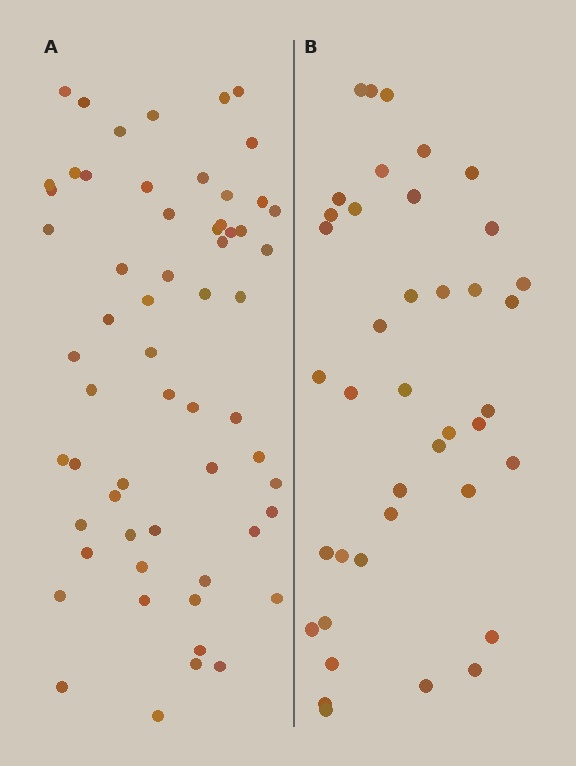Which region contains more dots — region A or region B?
Region A (the left region) has more dots.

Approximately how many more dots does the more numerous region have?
Region A has approximately 20 more dots than region B.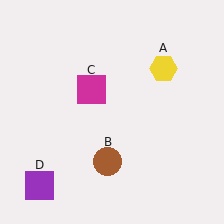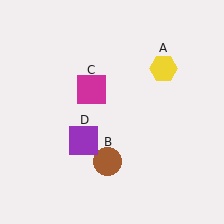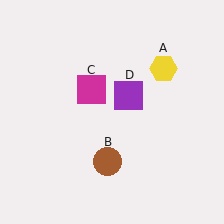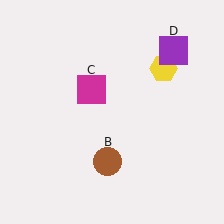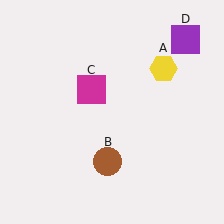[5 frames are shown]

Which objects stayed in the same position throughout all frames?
Yellow hexagon (object A) and brown circle (object B) and magenta square (object C) remained stationary.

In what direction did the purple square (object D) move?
The purple square (object D) moved up and to the right.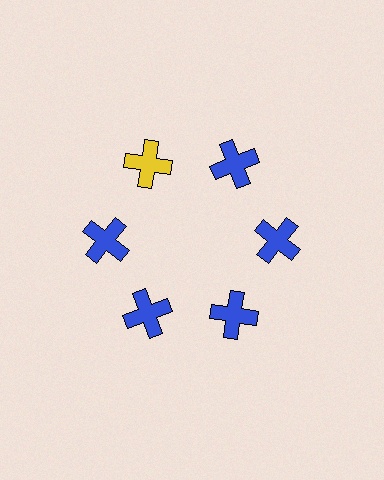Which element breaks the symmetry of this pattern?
The yellow cross at roughly the 11 o'clock position breaks the symmetry. All other shapes are blue crosses.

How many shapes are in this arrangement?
There are 6 shapes arranged in a ring pattern.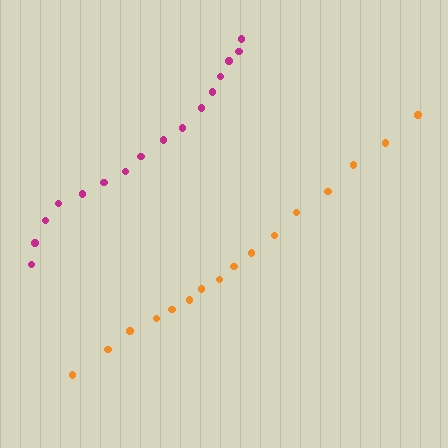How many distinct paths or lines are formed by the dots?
There are 2 distinct paths.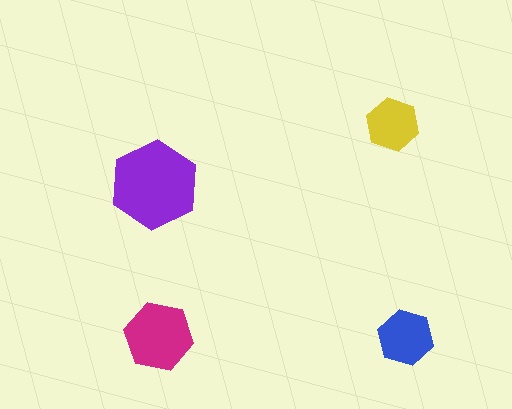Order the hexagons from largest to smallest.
the purple one, the magenta one, the blue one, the yellow one.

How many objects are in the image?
There are 4 objects in the image.